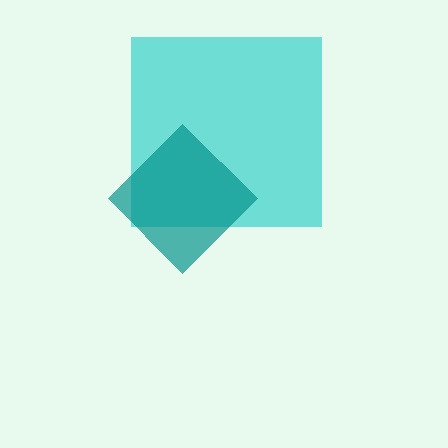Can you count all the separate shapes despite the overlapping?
Yes, there are 2 separate shapes.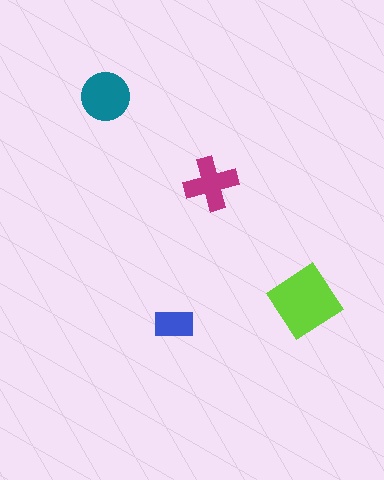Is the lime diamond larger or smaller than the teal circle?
Larger.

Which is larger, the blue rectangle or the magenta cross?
The magenta cross.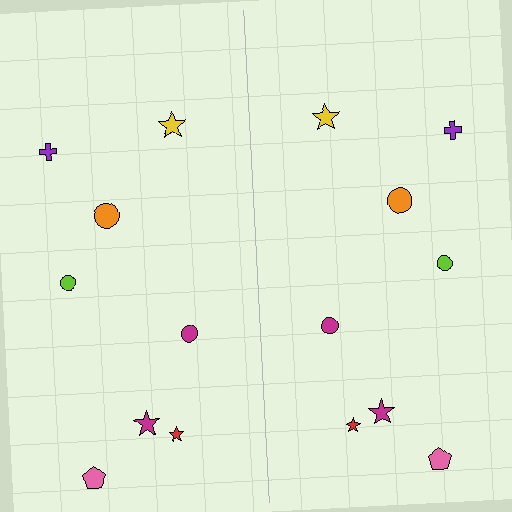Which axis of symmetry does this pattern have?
The pattern has a vertical axis of symmetry running through the center of the image.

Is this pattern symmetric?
Yes, this pattern has bilateral (reflection) symmetry.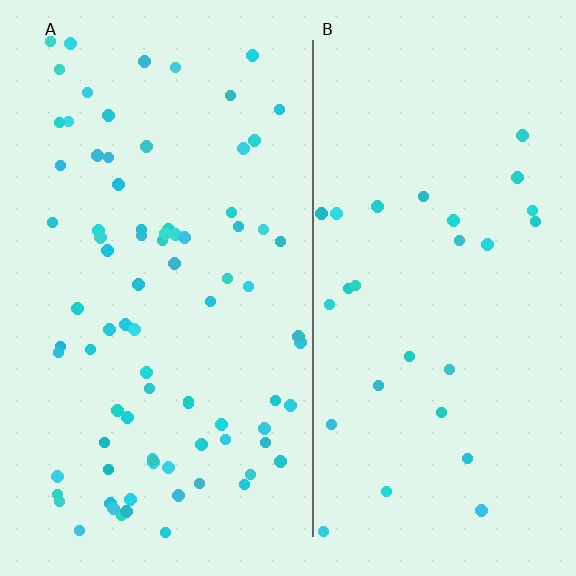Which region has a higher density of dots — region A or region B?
A (the left).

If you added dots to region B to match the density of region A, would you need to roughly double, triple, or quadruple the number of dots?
Approximately triple.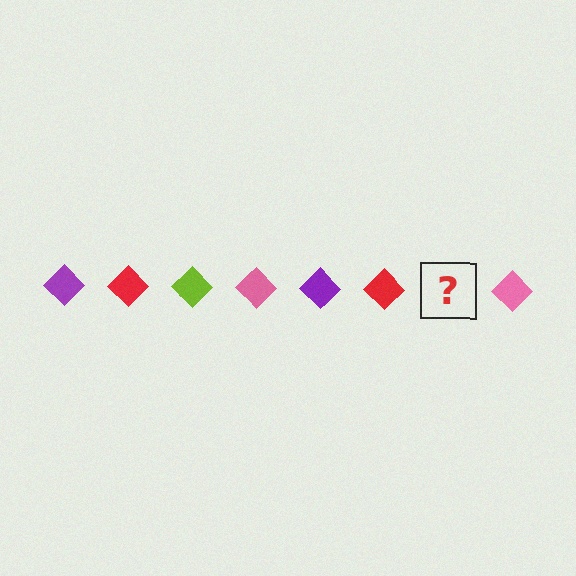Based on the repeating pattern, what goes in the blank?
The blank should be a lime diamond.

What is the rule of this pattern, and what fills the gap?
The rule is that the pattern cycles through purple, red, lime, pink diamonds. The gap should be filled with a lime diamond.